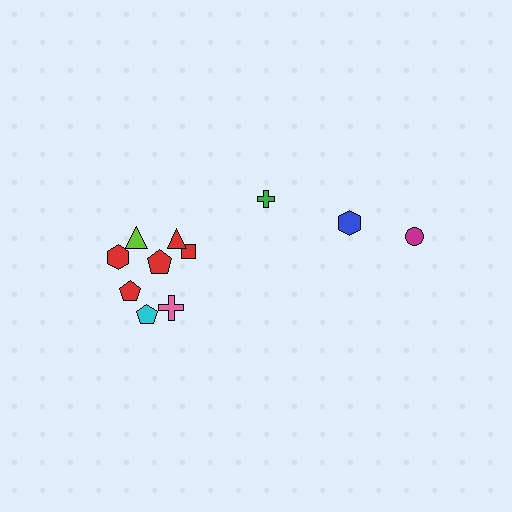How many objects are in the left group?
There are 8 objects.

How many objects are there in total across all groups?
There are 11 objects.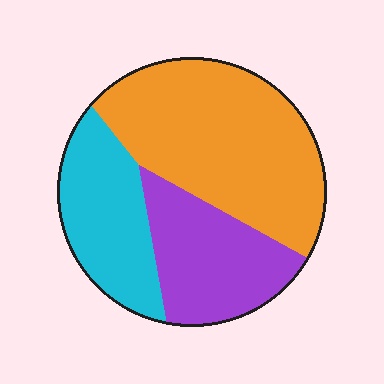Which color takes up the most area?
Orange, at roughly 50%.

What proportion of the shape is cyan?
Cyan takes up about one quarter (1/4) of the shape.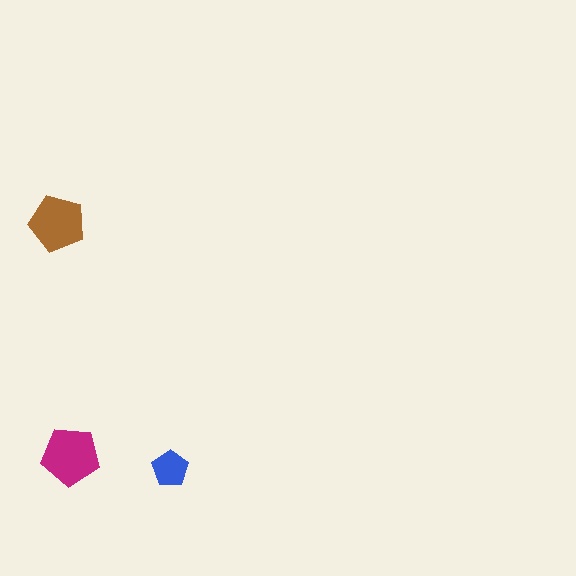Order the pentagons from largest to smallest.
the magenta one, the brown one, the blue one.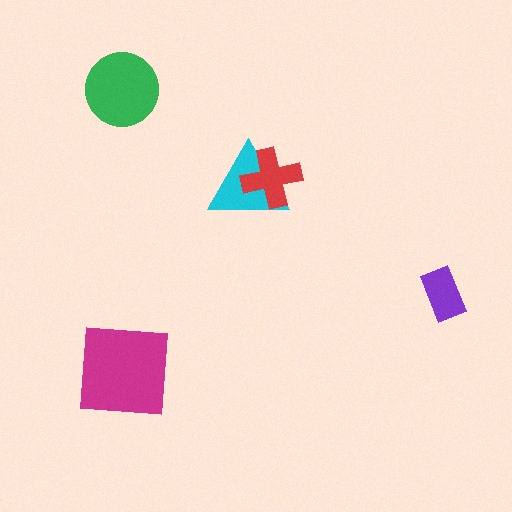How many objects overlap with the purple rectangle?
0 objects overlap with the purple rectangle.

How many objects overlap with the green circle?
0 objects overlap with the green circle.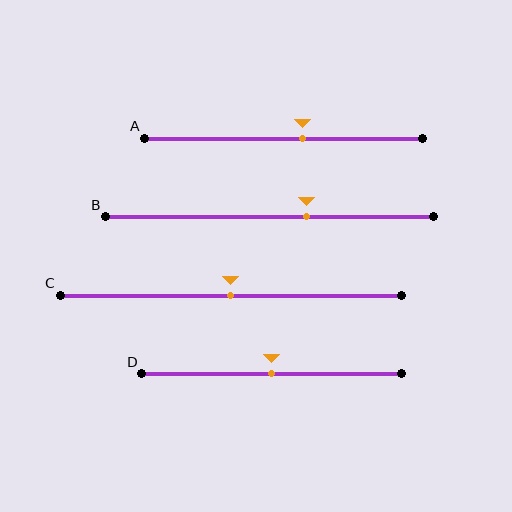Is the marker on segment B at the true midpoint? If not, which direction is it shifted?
No, the marker on segment B is shifted to the right by about 11% of the segment length.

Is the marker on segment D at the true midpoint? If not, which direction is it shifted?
Yes, the marker on segment D is at the true midpoint.